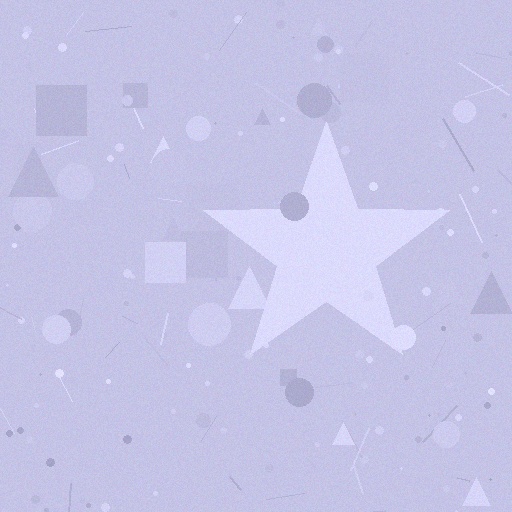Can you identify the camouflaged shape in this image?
The camouflaged shape is a star.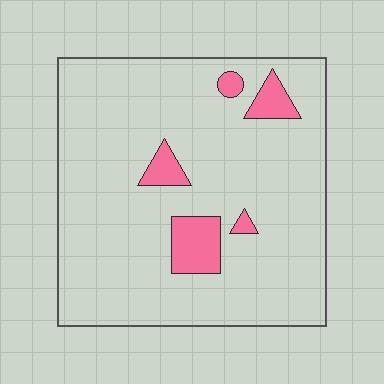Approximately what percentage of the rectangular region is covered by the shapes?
Approximately 10%.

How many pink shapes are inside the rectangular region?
5.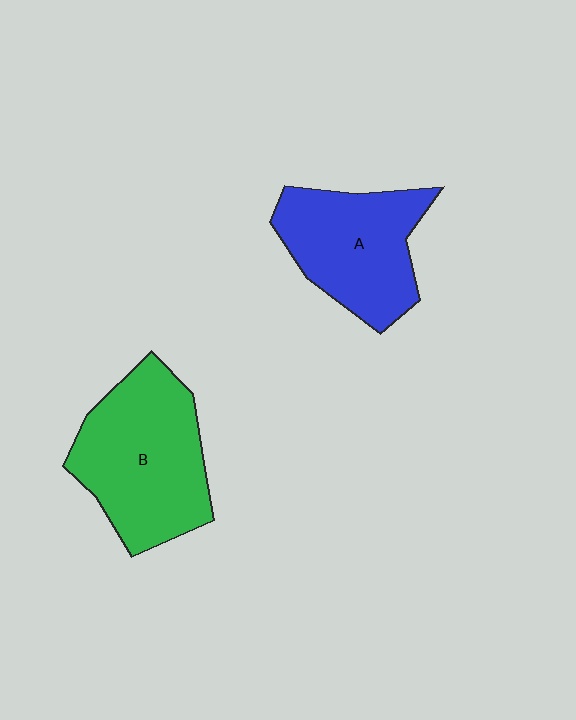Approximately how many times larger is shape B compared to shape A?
Approximately 1.2 times.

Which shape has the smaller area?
Shape A (blue).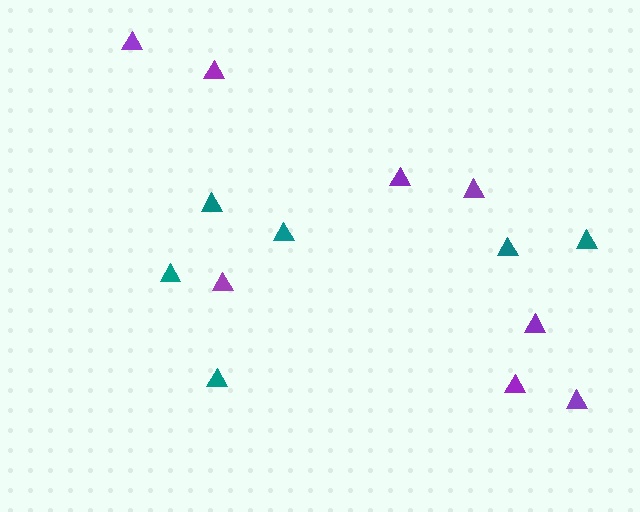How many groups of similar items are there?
There are 2 groups: one group of purple triangles (8) and one group of teal triangles (6).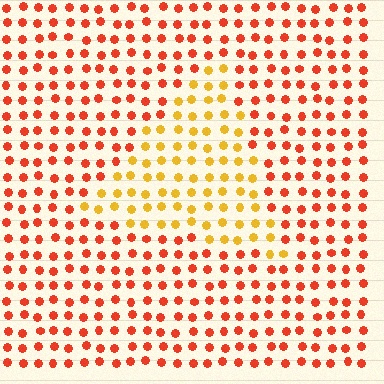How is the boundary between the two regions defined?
The boundary is defined purely by a slight shift in hue (about 38 degrees). Spacing, size, and orientation are identical on both sides.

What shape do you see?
I see a triangle.